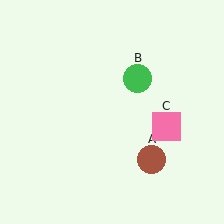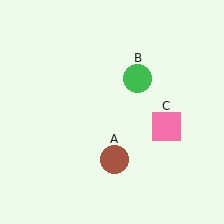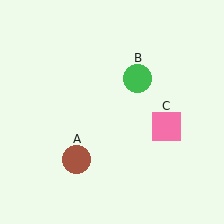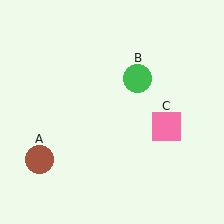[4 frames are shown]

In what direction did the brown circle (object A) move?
The brown circle (object A) moved left.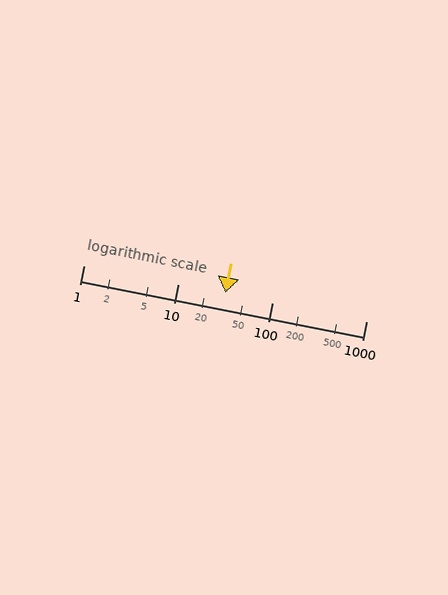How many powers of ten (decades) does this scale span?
The scale spans 3 decades, from 1 to 1000.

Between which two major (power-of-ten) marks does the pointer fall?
The pointer is between 10 and 100.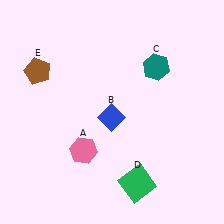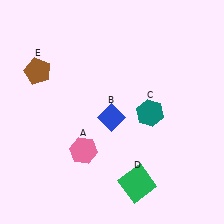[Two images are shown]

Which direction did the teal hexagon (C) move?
The teal hexagon (C) moved down.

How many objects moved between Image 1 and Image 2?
1 object moved between the two images.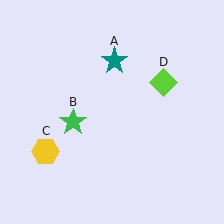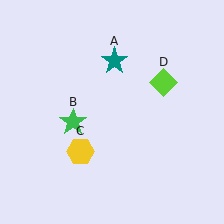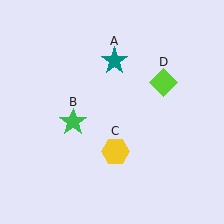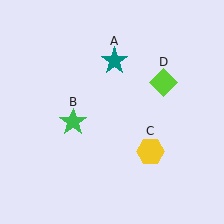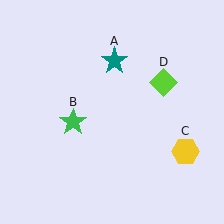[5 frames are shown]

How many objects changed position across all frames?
1 object changed position: yellow hexagon (object C).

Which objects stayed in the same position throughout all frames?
Teal star (object A) and green star (object B) and lime diamond (object D) remained stationary.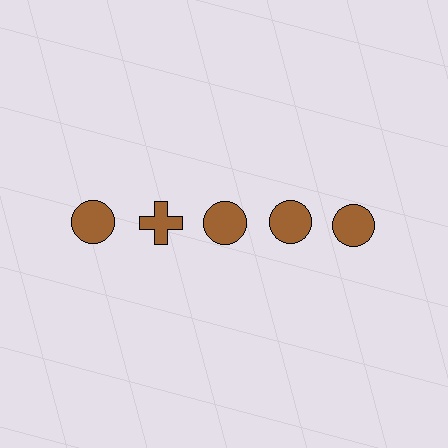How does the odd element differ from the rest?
It has a different shape: cross instead of circle.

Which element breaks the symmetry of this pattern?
The brown cross in the top row, second from left column breaks the symmetry. All other shapes are brown circles.